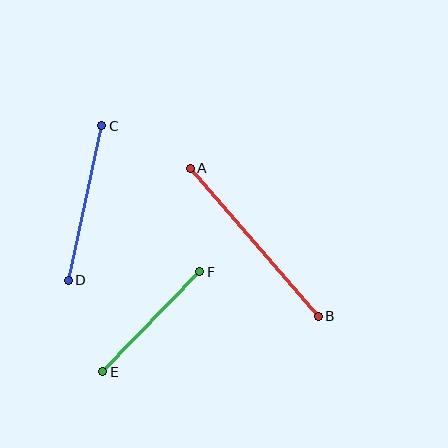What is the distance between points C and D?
The distance is approximately 158 pixels.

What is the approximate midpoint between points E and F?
The midpoint is at approximately (151, 322) pixels.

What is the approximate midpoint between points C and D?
The midpoint is at approximately (85, 203) pixels.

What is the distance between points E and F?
The distance is approximately 139 pixels.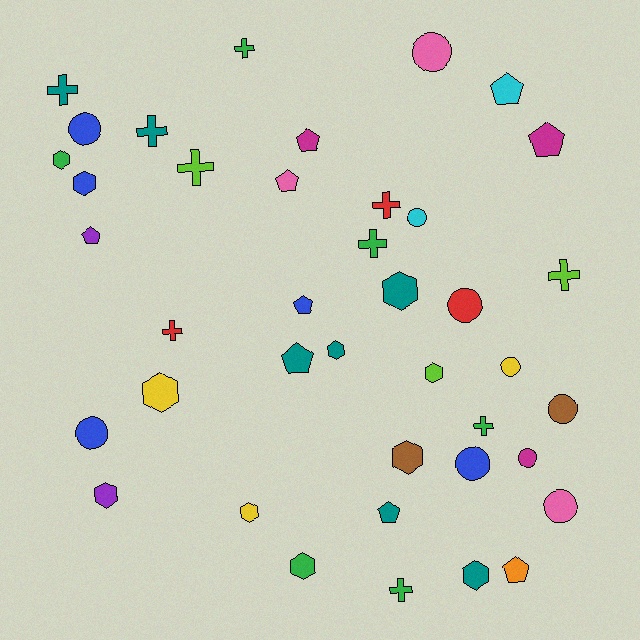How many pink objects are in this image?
There are 3 pink objects.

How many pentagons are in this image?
There are 9 pentagons.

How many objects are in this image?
There are 40 objects.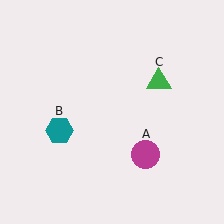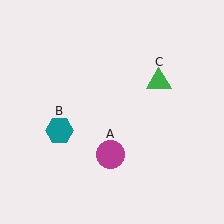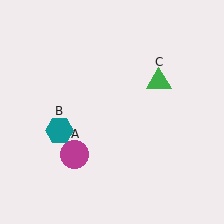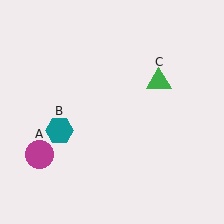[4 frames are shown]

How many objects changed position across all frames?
1 object changed position: magenta circle (object A).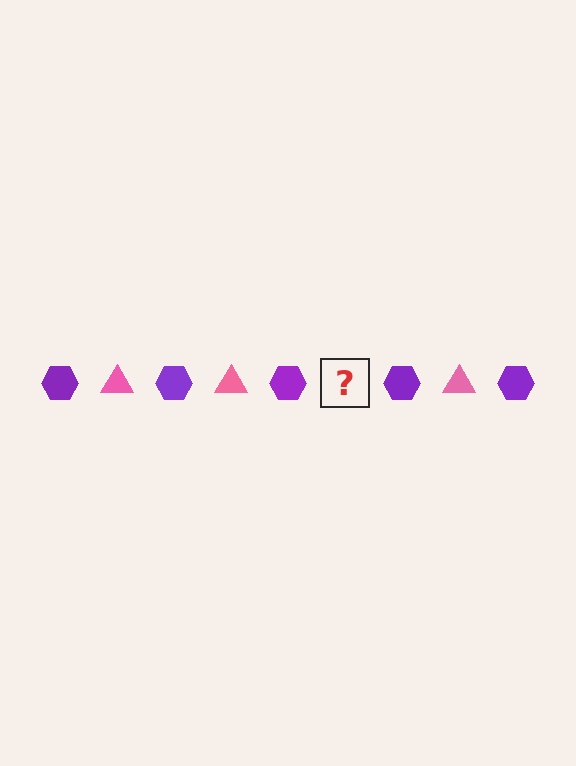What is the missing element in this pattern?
The missing element is a pink triangle.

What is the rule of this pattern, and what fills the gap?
The rule is that the pattern alternates between purple hexagon and pink triangle. The gap should be filled with a pink triangle.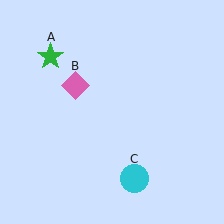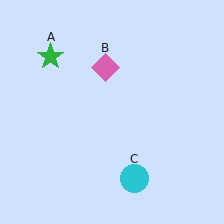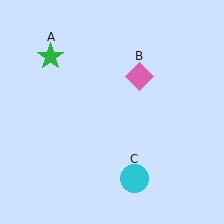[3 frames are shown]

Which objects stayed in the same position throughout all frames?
Green star (object A) and cyan circle (object C) remained stationary.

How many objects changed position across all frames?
1 object changed position: pink diamond (object B).